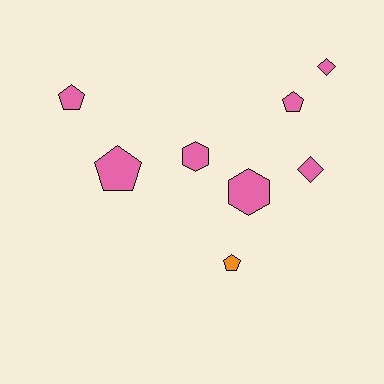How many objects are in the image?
There are 8 objects.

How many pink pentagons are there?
There are 3 pink pentagons.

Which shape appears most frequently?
Pentagon, with 4 objects.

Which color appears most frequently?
Pink, with 7 objects.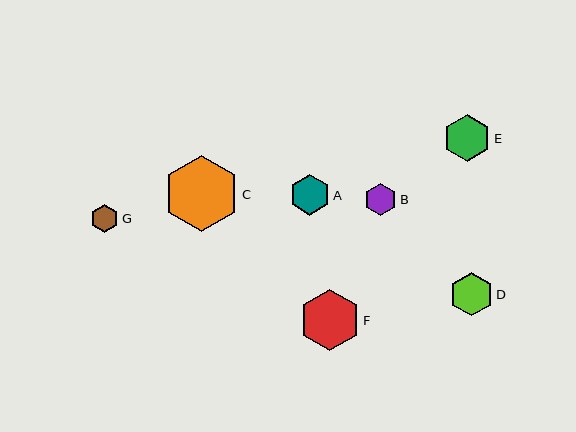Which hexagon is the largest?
Hexagon C is the largest with a size of approximately 76 pixels.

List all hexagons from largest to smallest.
From largest to smallest: C, F, E, D, A, B, G.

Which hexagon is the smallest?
Hexagon G is the smallest with a size of approximately 28 pixels.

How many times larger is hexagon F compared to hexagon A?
Hexagon F is approximately 1.5 times the size of hexagon A.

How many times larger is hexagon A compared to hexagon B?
Hexagon A is approximately 1.3 times the size of hexagon B.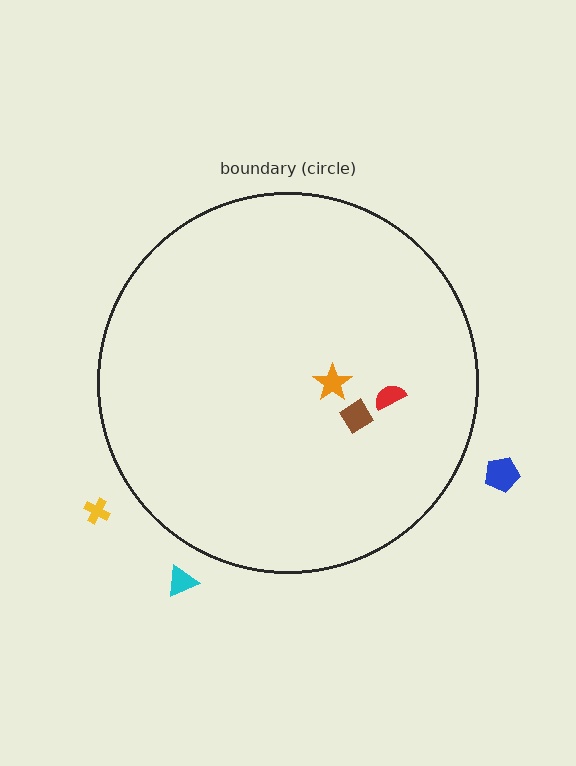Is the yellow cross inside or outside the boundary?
Outside.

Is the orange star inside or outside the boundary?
Inside.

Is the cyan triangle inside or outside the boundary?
Outside.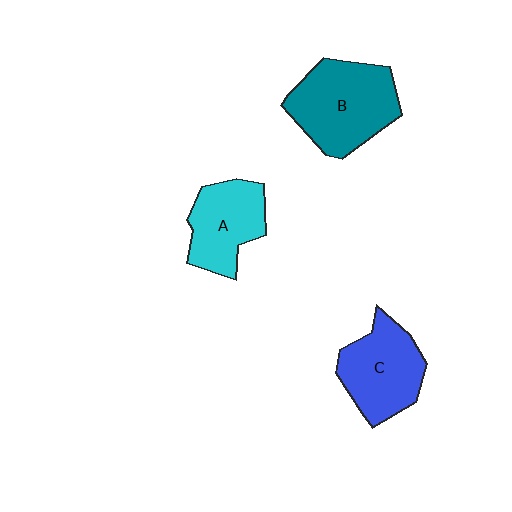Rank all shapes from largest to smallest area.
From largest to smallest: B (teal), C (blue), A (cyan).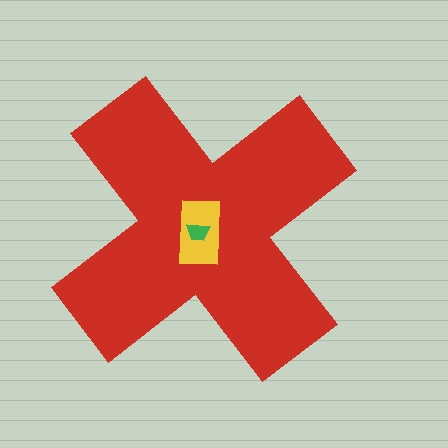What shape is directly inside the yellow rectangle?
The green trapezoid.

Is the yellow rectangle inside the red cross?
Yes.